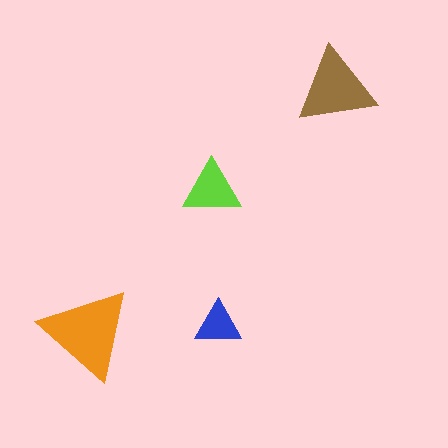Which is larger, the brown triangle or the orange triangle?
The orange one.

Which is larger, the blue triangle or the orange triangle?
The orange one.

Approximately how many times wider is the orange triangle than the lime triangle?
About 1.5 times wider.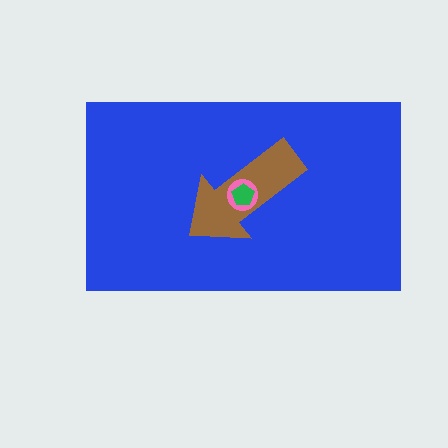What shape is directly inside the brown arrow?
The pink circle.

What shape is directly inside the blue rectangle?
The brown arrow.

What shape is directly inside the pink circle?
The green pentagon.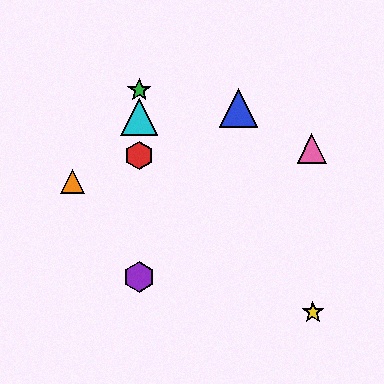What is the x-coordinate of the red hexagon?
The red hexagon is at x≈139.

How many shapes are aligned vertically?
4 shapes (the red hexagon, the green star, the purple hexagon, the cyan triangle) are aligned vertically.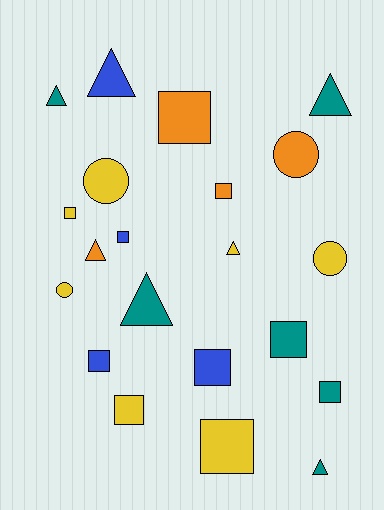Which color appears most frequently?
Yellow, with 7 objects.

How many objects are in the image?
There are 21 objects.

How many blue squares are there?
There are 3 blue squares.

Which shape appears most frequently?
Square, with 10 objects.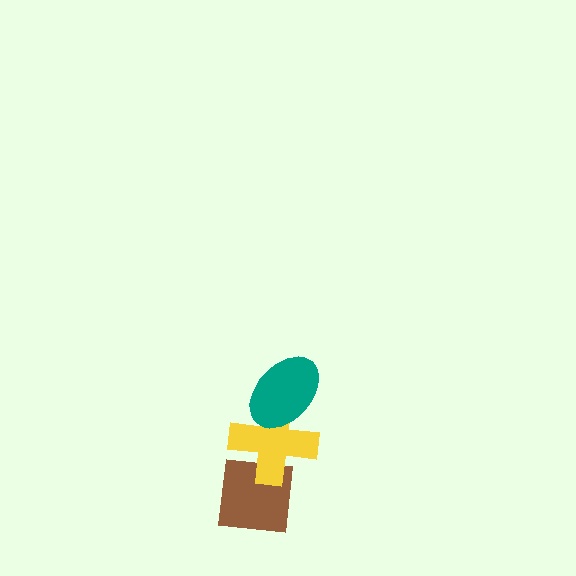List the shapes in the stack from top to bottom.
From top to bottom: the teal ellipse, the yellow cross, the brown square.